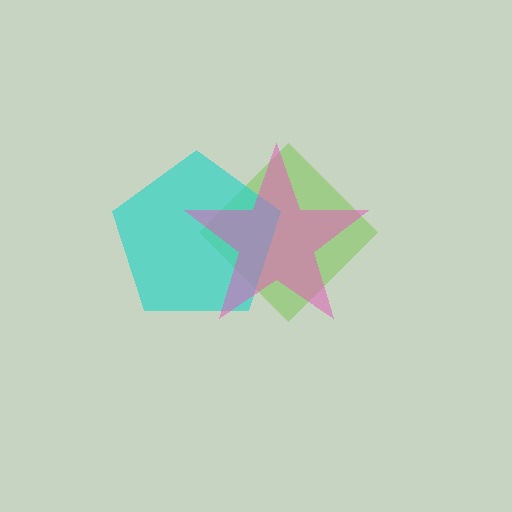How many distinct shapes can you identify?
There are 3 distinct shapes: a lime diamond, a cyan pentagon, a pink star.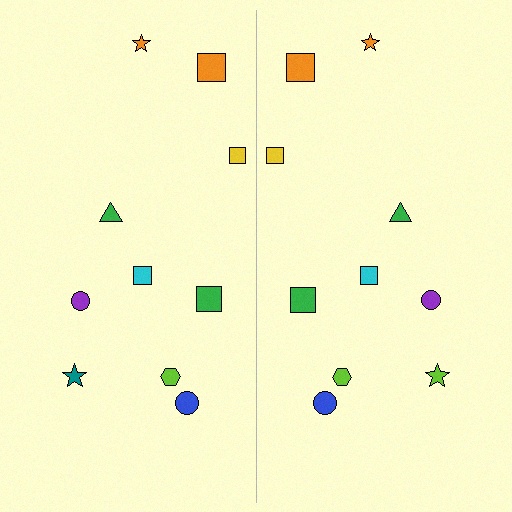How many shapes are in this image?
There are 20 shapes in this image.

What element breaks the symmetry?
The lime star on the right side breaks the symmetry — its mirror counterpart is teal.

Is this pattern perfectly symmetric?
No, the pattern is not perfectly symmetric. The lime star on the right side breaks the symmetry — its mirror counterpart is teal.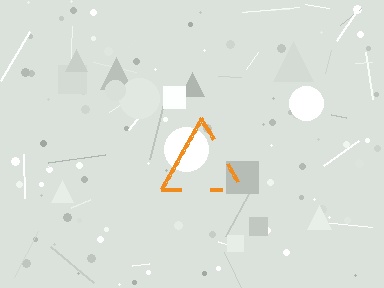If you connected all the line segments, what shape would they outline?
They would outline a triangle.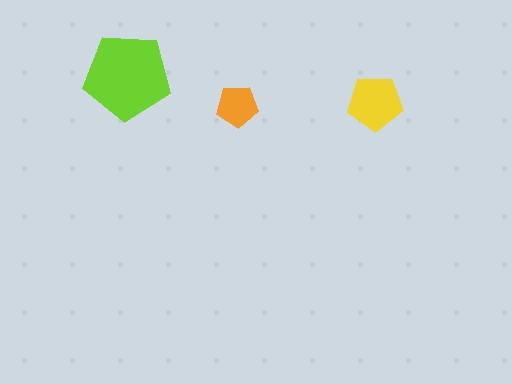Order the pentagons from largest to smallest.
the lime one, the yellow one, the orange one.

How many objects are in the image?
There are 3 objects in the image.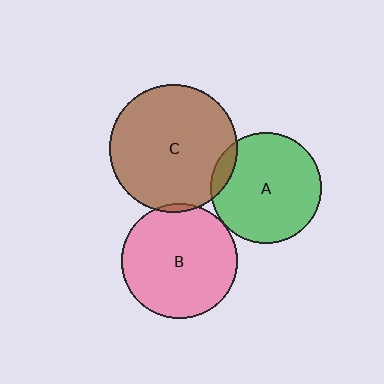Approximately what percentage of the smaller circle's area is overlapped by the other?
Approximately 10%.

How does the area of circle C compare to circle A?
Approximately 1.3 times.